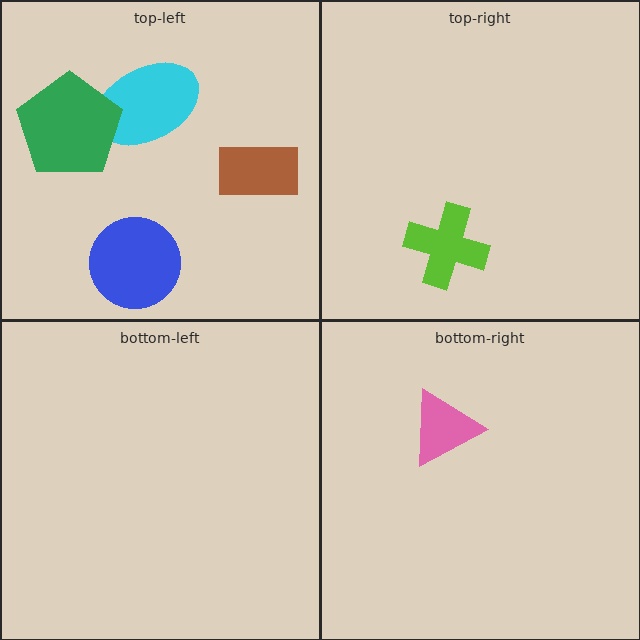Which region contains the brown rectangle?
The top-left region.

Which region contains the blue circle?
The top-left region.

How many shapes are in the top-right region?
1.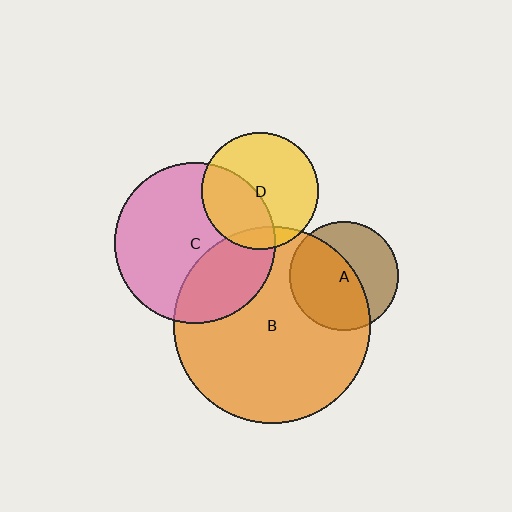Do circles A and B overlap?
Yes.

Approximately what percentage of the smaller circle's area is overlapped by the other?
Approximately 55%.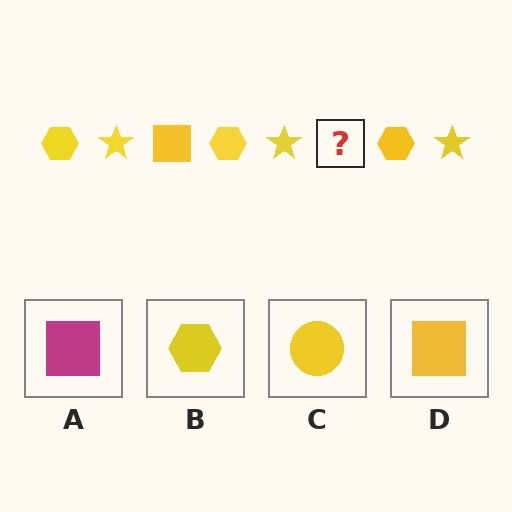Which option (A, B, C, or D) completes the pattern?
D.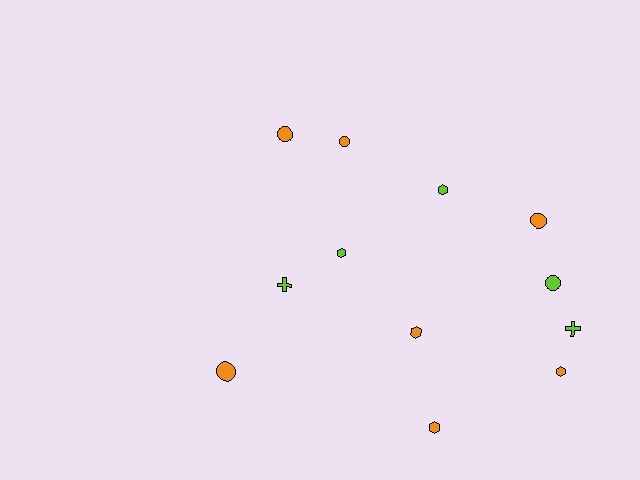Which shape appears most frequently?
Hexagon, with 5 objects.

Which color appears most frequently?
Orange, with 7 objects.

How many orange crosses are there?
There are no orange crosses.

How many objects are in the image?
There are 12 objects.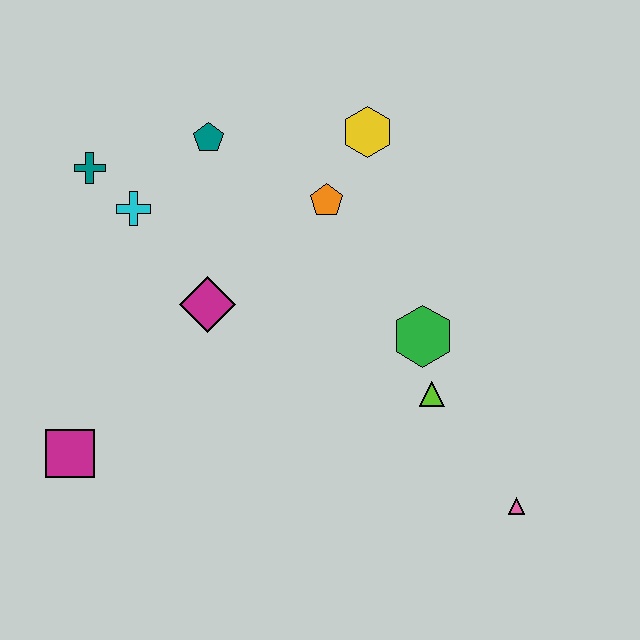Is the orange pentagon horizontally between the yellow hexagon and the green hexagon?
No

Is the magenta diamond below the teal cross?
Yes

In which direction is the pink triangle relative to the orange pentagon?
The pink triangle is below the orange pentagon.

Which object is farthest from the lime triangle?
The teal cross is farthest from the lime triangle.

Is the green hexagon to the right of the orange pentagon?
Yes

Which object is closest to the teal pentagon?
The cyan cross is closest to the teal pentagon.